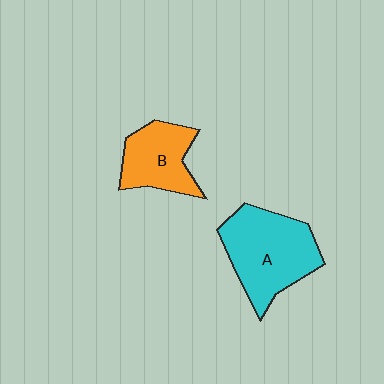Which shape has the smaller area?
Shape B (orange).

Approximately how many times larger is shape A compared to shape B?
Approximately 1.5 times.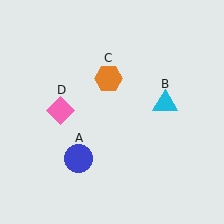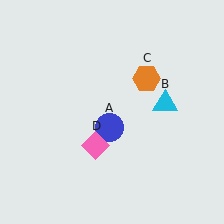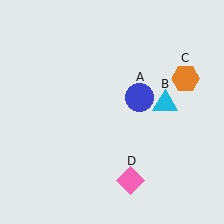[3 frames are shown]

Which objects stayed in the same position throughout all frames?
Cyan triangle (object B) remained stationary.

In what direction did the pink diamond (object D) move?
The pink diamond (object D) moved down and to the right.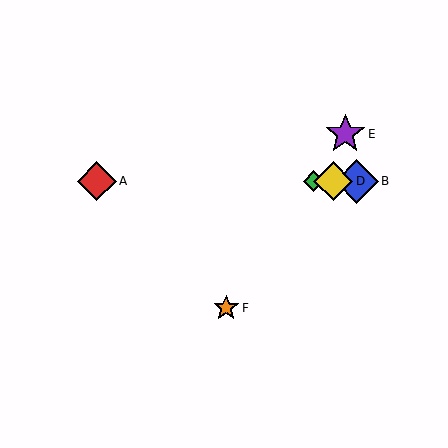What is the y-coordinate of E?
Object E is at y≈134.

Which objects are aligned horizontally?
Objects A, B, C, D are aligned horizontally.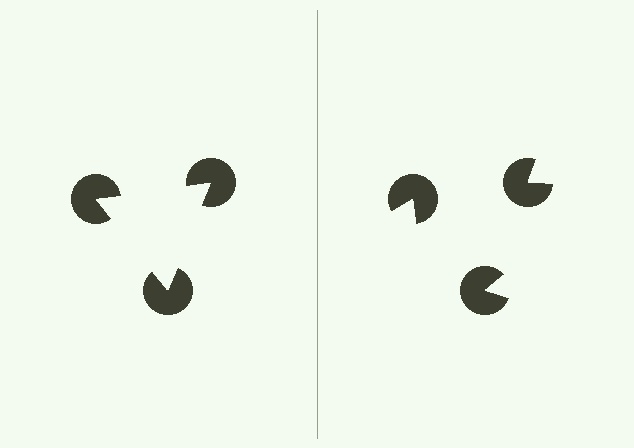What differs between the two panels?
The pac-man discs are positioned identically on both sides; only the wedge orientations differ. On the left they align to a triangle; on the right they are misaligned.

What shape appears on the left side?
An illusory triangle.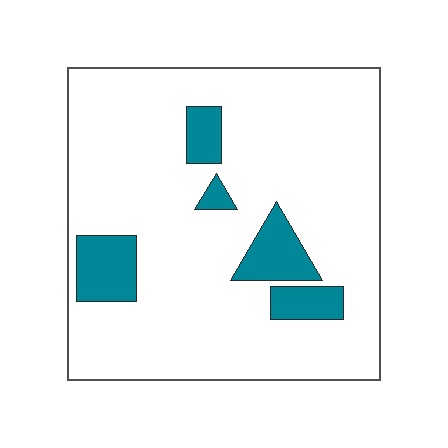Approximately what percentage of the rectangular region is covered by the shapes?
Approximately 15%.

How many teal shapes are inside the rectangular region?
5.